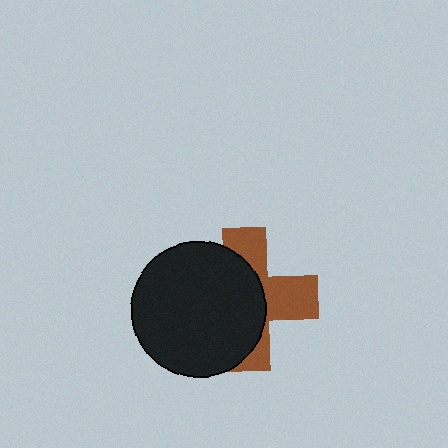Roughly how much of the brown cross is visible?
A small part of it is visible (roughly 43%).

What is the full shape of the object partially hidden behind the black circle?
The partially hidden object is a brown cross.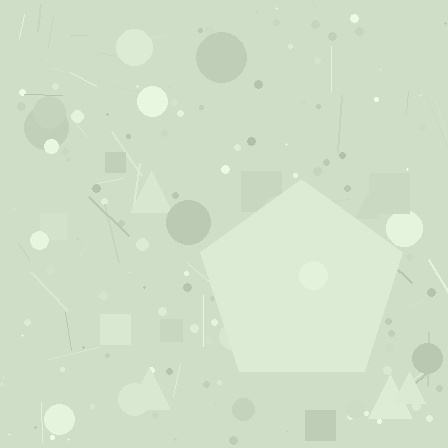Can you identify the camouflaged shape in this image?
The camouflaged shape is a pentagon.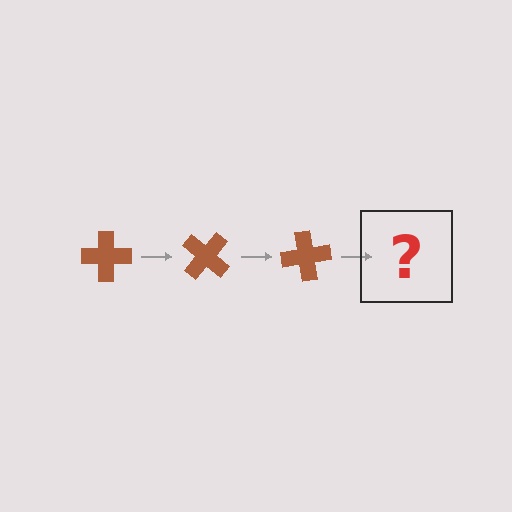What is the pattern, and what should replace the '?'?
The pattern is that the cross rotates 40 degrees each step. The '?' should be a brown cross rotated 120 degrees.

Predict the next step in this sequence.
The next step is a brown cross rotated 120 degrees.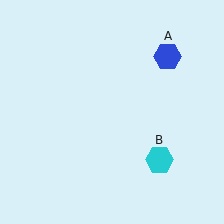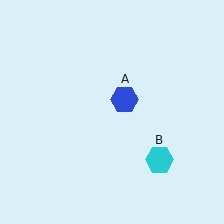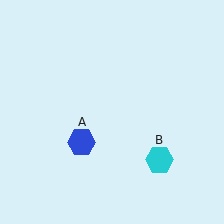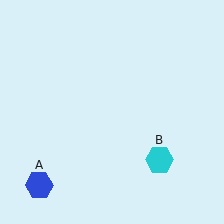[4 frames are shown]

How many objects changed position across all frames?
1 object changed position: blue hexagon (object A).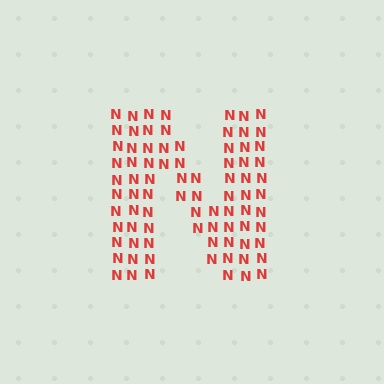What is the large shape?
The large shape is the letter N.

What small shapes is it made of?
It is made of small letter N's.